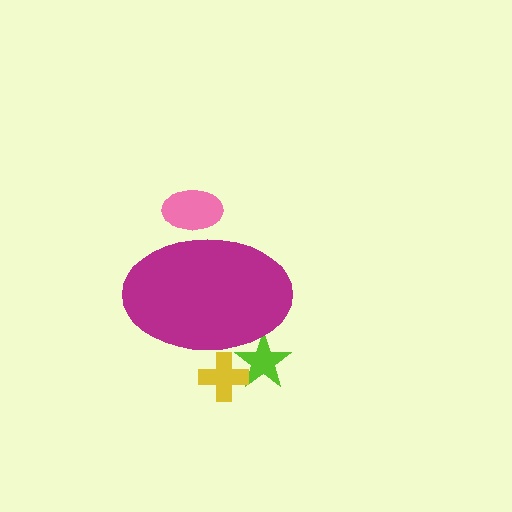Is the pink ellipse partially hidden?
Yes, the pink ellipse is partially hidden behind the magenta ellipse.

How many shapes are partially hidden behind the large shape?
3 shapes are partially hidden.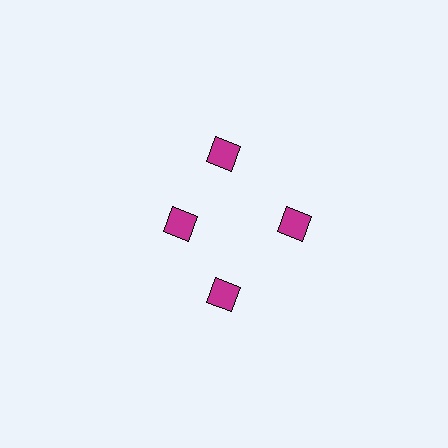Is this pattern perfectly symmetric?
No. The 4 magenta diamonds are arranged in a ring, but one element near the 9 o'clock position is pulled inward toward the center, breaking the 4-fold rotational symmetry.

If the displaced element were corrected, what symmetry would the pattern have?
It would have 4-fold rotational symmetry — the pattern would map onto itself every 90 degrees.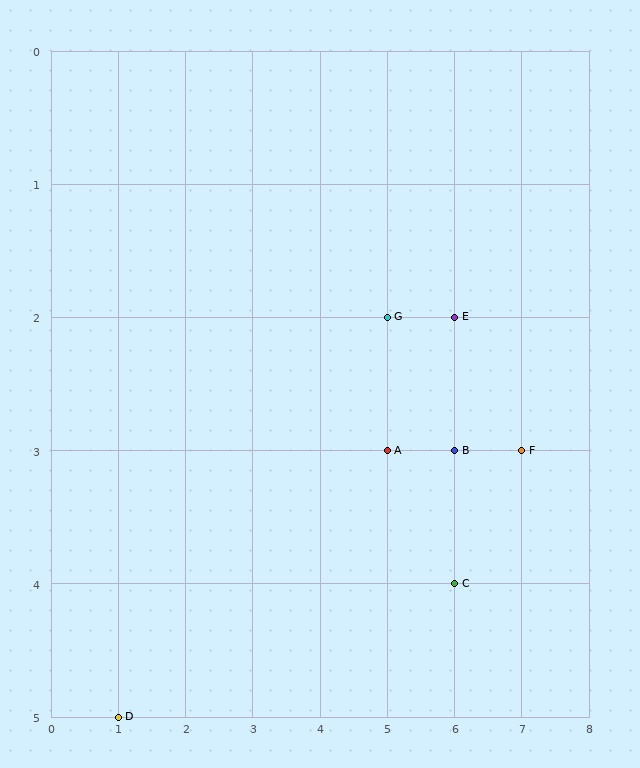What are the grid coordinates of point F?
Point F is at grid coordinates (7, 3).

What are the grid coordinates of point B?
Point B is at grid coordinates (6, 3).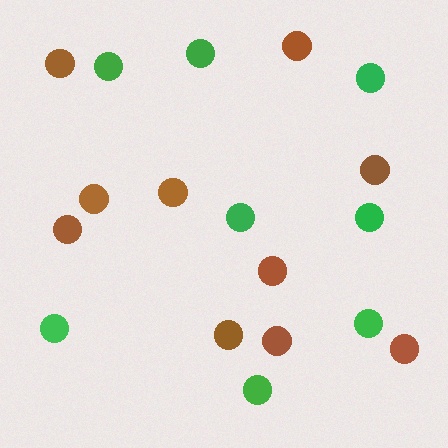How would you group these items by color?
There are 2 groups: one group of green circles (8) and one group of brown circles (10).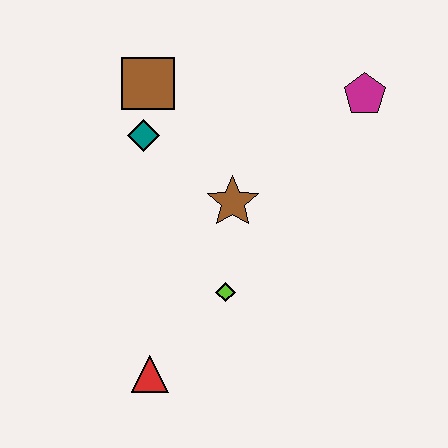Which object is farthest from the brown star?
The red triangle is farthest from the brown star.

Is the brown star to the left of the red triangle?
No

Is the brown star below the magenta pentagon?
Yes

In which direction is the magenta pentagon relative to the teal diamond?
The magenta pentagon is to the right of the teal diamond.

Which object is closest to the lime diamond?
The brown star is closest to the lime diamond.